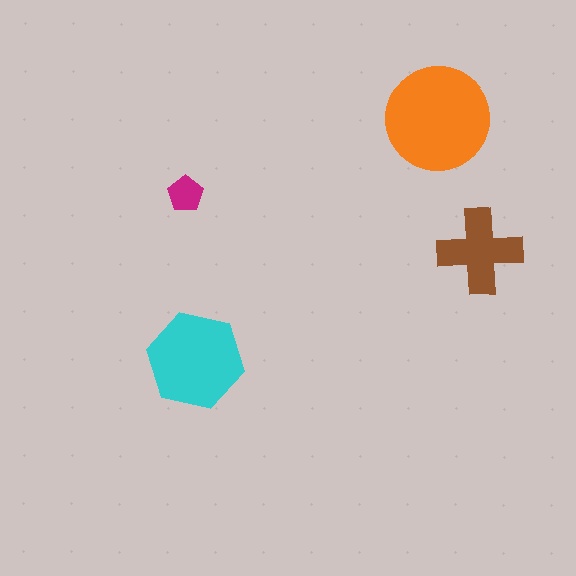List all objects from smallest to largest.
The magenta pentagon, the brown cross, the cyan hexagon, the orange circle.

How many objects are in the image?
There are 4 objects in the image.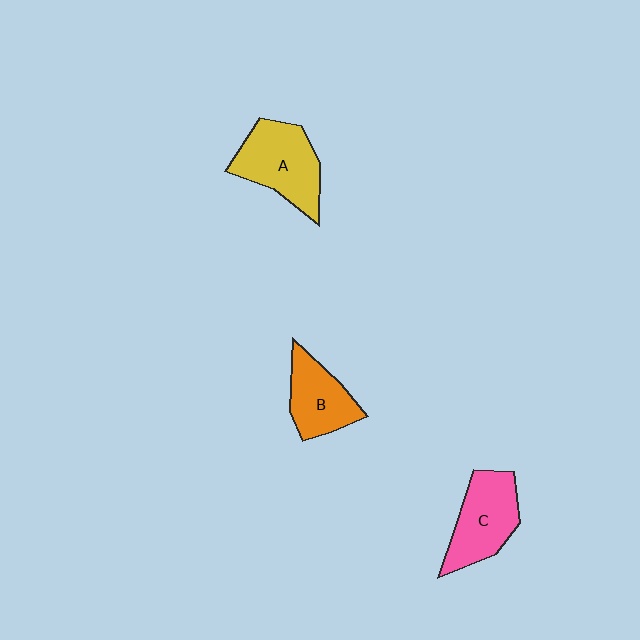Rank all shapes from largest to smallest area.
From largest to smallest: A (yellow), C (pink), B (orange).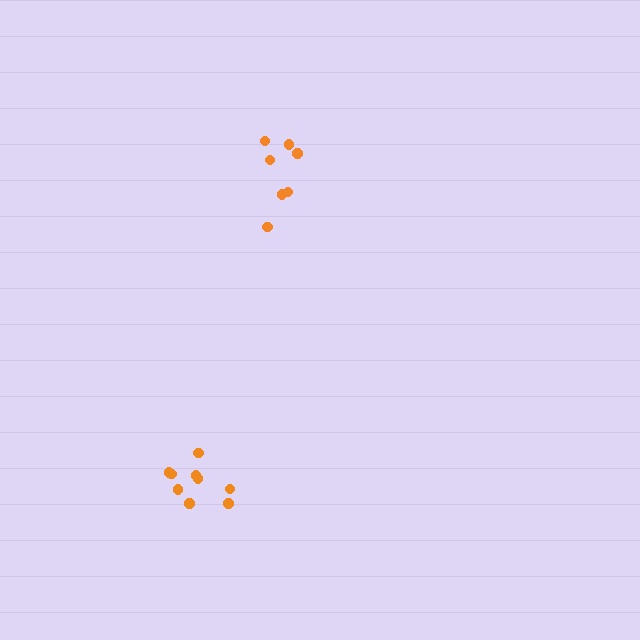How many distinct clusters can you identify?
There are 2 distinct clusters.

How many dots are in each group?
Group 1: 9 dots, Group 2: 7 dots (16 total).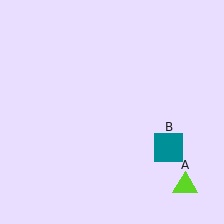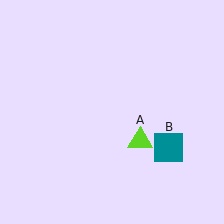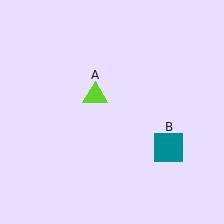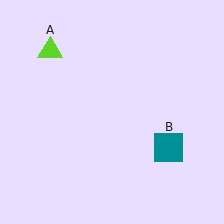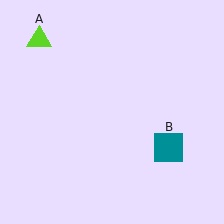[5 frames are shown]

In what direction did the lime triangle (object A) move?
The lime triangle (object A) moved up and to the left.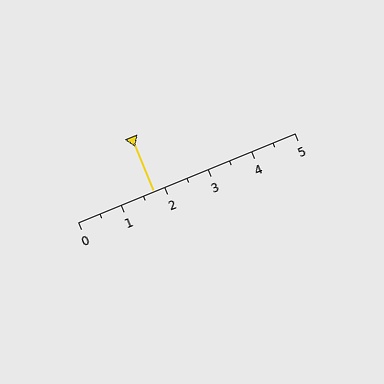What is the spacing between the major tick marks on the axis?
The major ticks are spaced 1 apart.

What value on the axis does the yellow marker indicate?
The marker indicates approximately 1.8.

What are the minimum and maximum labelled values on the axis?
The axis runs from 0 to 5.